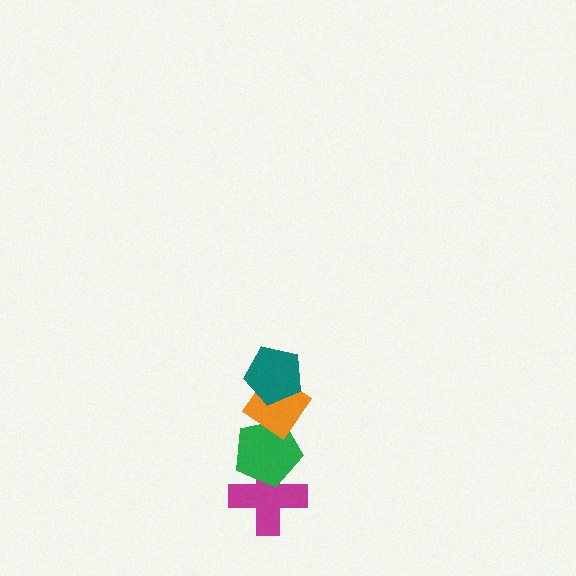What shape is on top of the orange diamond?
The teal pentagon is on top of the orange diamond.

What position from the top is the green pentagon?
The green pentagon is 3rd from the top.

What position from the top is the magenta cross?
The magenta cross is 4th from the top.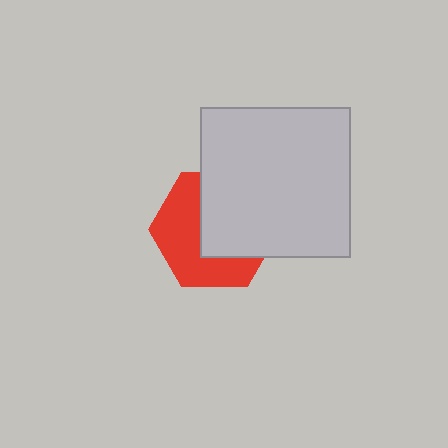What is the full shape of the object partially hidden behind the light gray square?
The partially hidden object is a red hexagon.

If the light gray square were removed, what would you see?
You would see the complete red hexagon.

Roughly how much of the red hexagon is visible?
About half of it is visible (roughly 50%).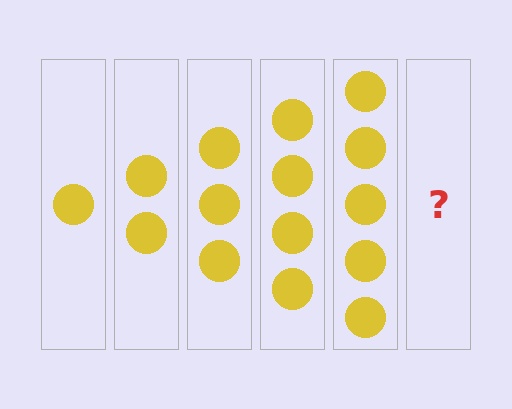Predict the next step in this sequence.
The next step is 6 circles.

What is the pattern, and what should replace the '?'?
The pattern is that each step adds one more circle. The '?' should be 6 circles.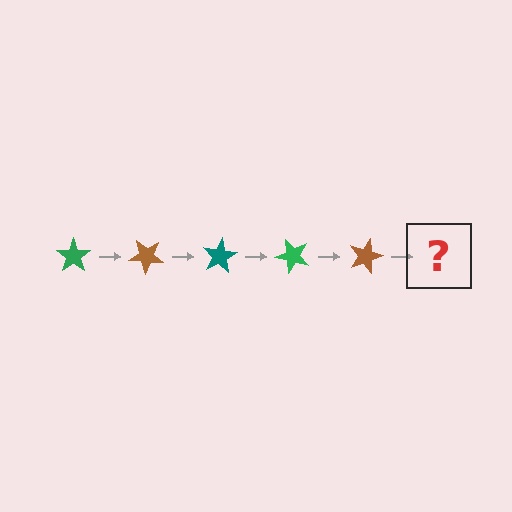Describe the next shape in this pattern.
It should be a teal star, rotated 200 degrees from the start.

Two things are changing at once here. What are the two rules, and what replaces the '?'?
The two rules are that it rotates 40 degrees each step and the color cycles through green, brown, and teal. The '?' should be a teal star, rotated 200 degrees from the start.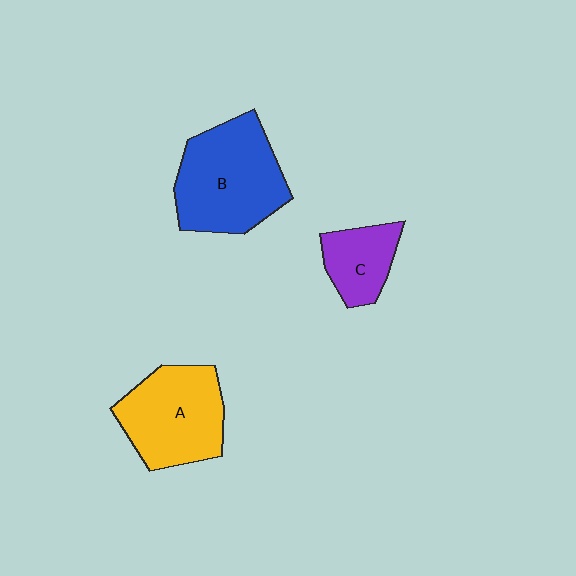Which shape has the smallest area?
Shape C (purple).